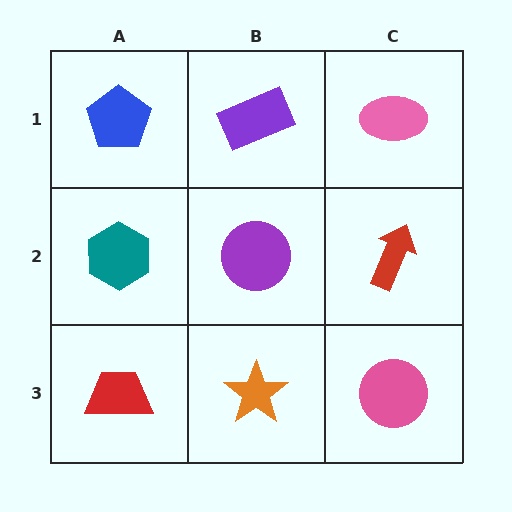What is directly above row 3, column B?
A purple circle.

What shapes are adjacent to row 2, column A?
A blue pentagon (row 1, column A), a red trapezoid (row 3, column A), a purple circle (row 2, column B).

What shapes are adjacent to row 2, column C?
A pink ellipse (row 1, column C), a pink circle (row 3, column C), a purple circle (row 2, column B).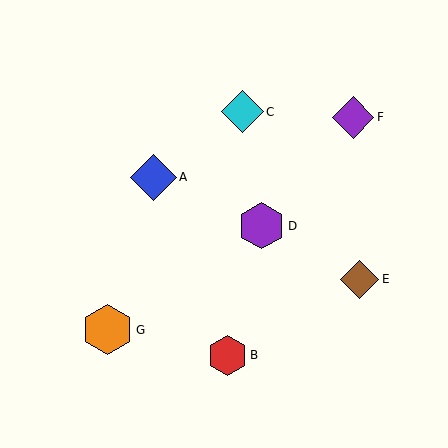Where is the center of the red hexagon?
The center of the red hexagon is at (228, 356).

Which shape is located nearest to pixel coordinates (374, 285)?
The brown diamond (labeled E) at (360, 279) is nearest to that location.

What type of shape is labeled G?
Shape G is an orange hexagon.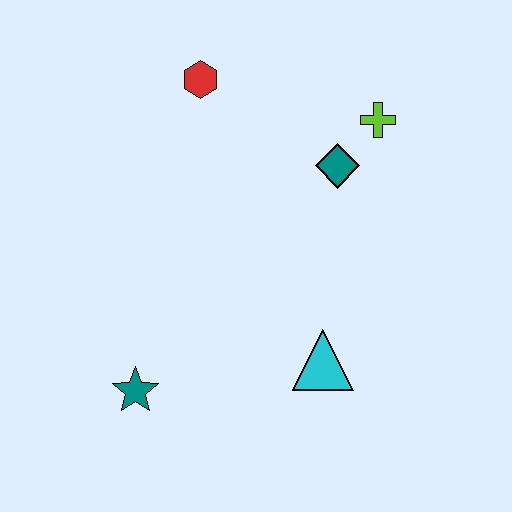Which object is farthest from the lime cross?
The teal star is farthest from the lime cross.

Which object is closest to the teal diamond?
The lime cross is closest to the teal diamond.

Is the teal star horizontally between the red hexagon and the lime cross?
No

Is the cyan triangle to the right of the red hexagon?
Yes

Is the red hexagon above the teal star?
Yes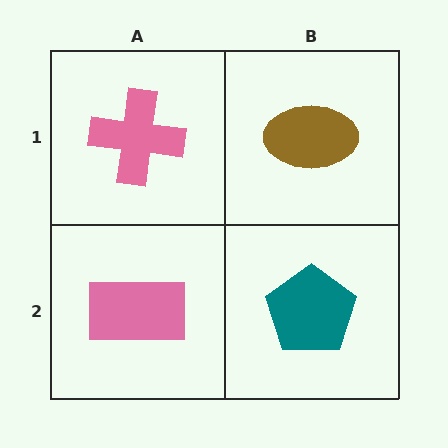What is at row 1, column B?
A brown ellipse.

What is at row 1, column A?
A pink cross.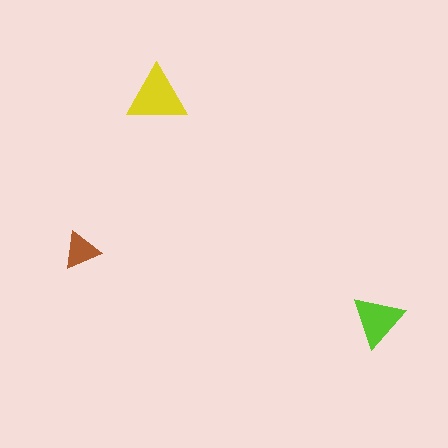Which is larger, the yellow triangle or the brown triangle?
The yellow one.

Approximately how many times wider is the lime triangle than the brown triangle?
About 1.5 times wider.